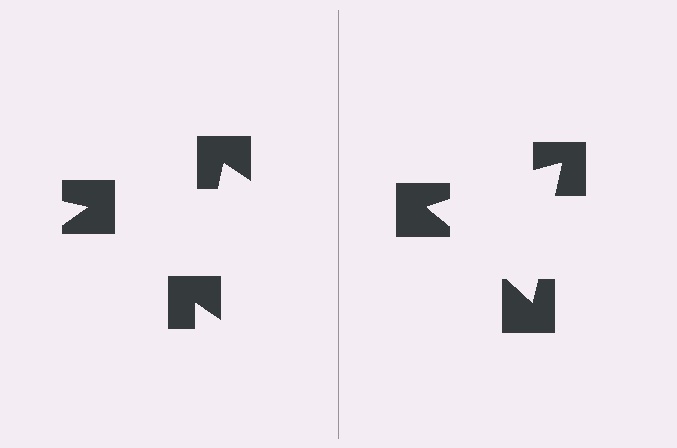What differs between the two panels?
The notched squares are positioned identically on both sides; only the wedge orientations differ. On the right they align to a triangle; on the left they are misaligned.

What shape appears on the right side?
An illusory triangle.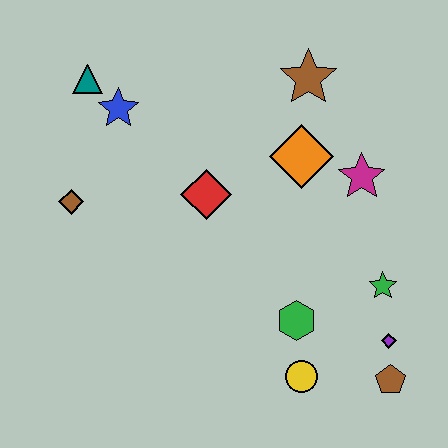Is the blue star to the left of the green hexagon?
Yes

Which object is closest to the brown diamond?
The blue star is closest to the brown diamond.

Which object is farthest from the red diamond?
The brown pentagon is farthest from the red diamond.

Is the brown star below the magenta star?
No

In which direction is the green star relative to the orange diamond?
The green star is below the orange diamond.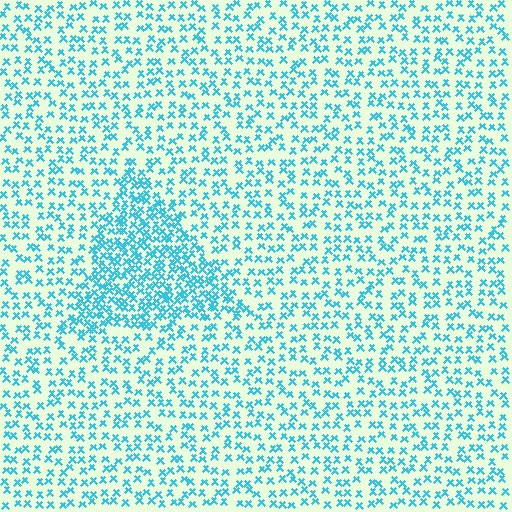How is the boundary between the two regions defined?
The boundary is defined by a change in element density (approximately 2.1x ratio). All elements are the same color, size, and shape.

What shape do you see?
I see a triangle.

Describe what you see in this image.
The image contains small cyan elements arranged at two different densities. A triangle-shaped region is visible where the elements are more densely packed than the surrounding area.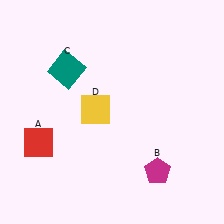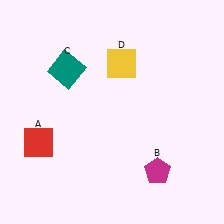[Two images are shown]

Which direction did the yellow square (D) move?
The yellow square (D) moved up.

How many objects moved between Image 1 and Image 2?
1 object moved between the two images.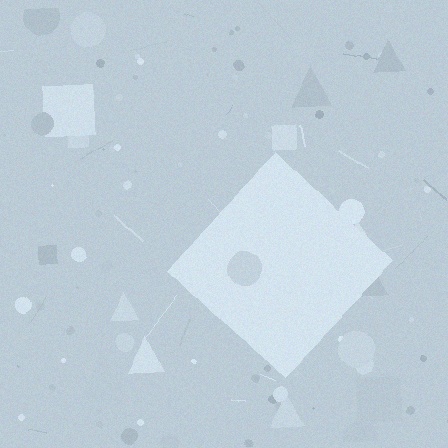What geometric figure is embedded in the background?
A diamond is embedded in the background.